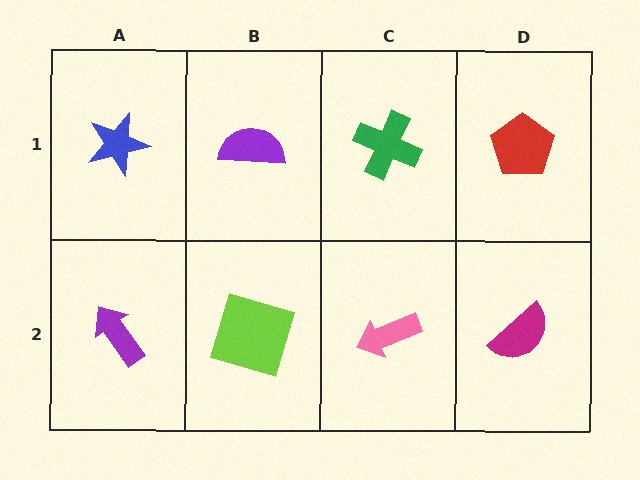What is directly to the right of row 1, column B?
A green cross.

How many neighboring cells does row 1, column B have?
3.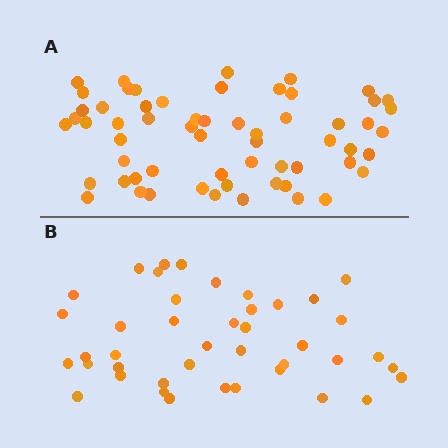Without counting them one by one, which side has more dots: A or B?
Region A (the top region) has more dots.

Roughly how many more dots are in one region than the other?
Region A has approximately 20 more dots than region B.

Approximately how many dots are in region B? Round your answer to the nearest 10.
About 40 dots. (The exact count is 42, which rounds to 40.)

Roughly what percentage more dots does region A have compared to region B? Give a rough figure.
About 45% more.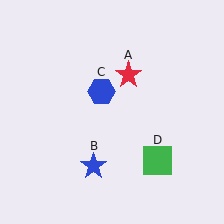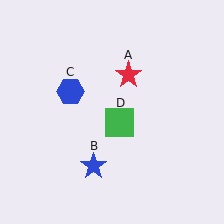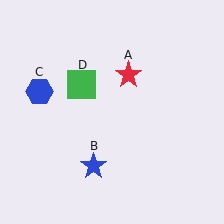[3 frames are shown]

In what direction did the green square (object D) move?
The green square (object D) moved up and to the left.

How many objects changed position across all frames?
2 objects changed position: blue hexagon (object C), green square (object D).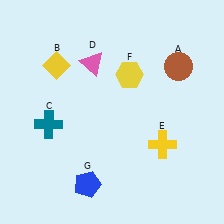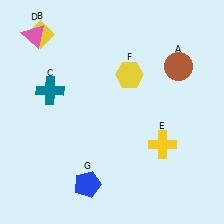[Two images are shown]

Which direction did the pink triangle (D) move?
The pink triangle (D) moved left.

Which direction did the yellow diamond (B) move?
The yellow diamond (B) moved up.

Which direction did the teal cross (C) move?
The teal cross (C) moved up.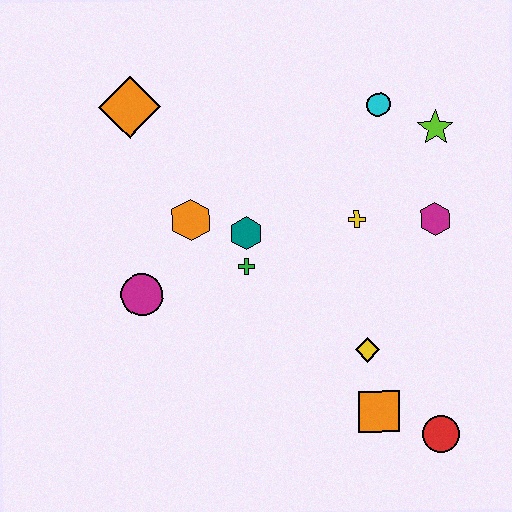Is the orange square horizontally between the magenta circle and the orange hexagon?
No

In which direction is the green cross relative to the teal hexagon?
The green cross is below the teal hexagon.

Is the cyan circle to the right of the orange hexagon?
Yes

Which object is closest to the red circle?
The orange square is closest to the red circle.